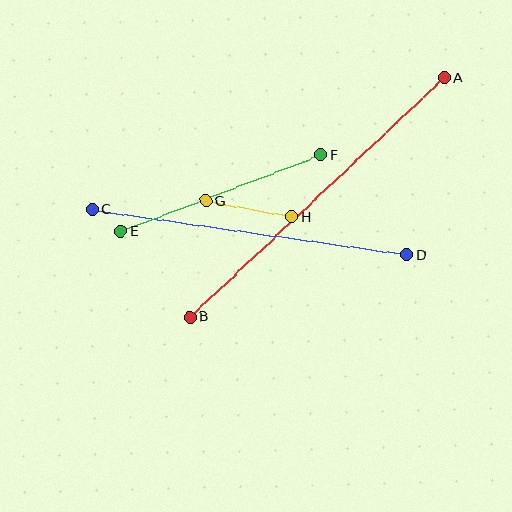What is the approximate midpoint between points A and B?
The midpoint is at approximately (317, 198) pixels.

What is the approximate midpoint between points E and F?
The midpoint is at approximately (221, 193) pixels.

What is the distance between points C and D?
The distance is approximately 318 pixels.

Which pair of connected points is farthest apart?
Points A and B are farthest apart.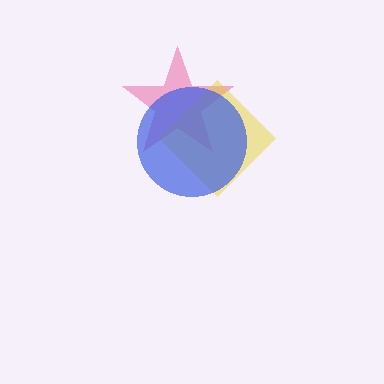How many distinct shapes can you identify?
There are 3 distinct shapes: a pink star, a yellow diamond, a blue circle.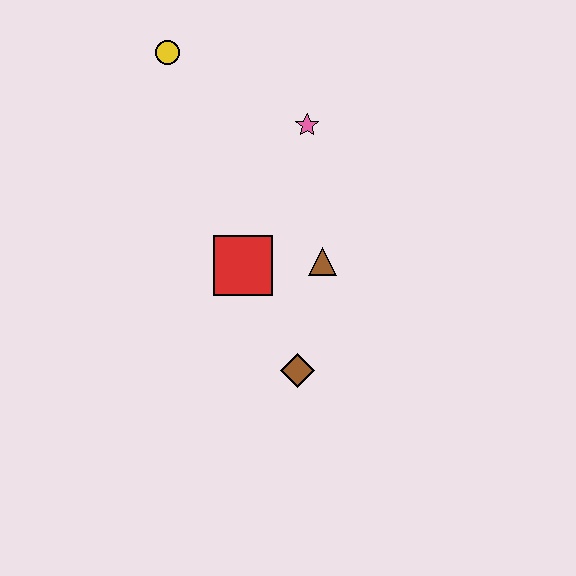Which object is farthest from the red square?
The yellow circle is farthest from the red square.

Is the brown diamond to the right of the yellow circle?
Yes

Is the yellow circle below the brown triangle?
No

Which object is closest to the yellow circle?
The pink star is closest to the yellow circle.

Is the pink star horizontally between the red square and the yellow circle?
No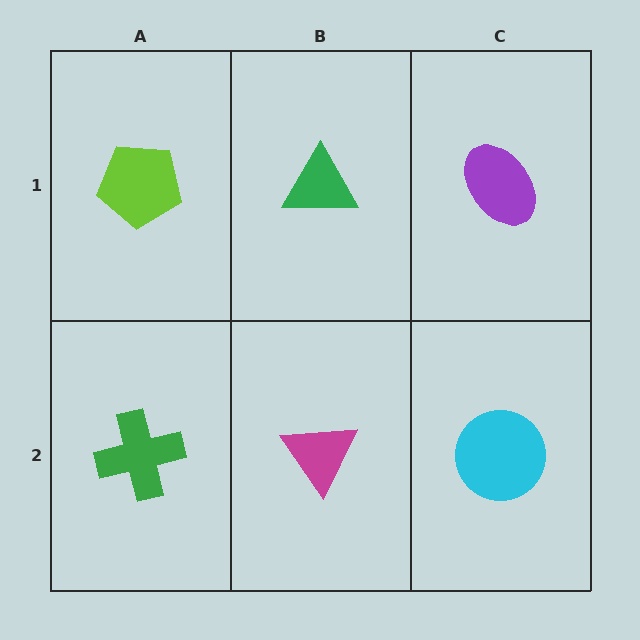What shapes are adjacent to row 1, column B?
A magenta triangle (row 2, column B), a lime pentagon (row 1, column A), a purple ellipse (row 1, column C).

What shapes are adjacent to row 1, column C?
A cyan circle (row 2, column C), a green triangle (row 1, column B).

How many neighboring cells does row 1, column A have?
2.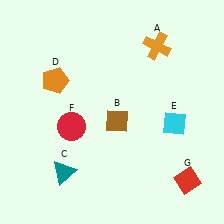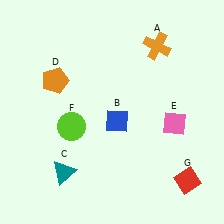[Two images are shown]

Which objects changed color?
B changed from brown to blue. E changed from cyan to pink. F changed from red to lime.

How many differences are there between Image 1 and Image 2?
There are 3 differences between the two images.